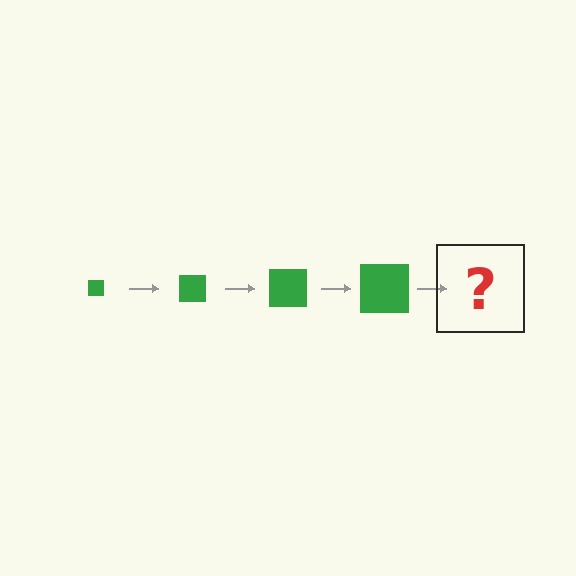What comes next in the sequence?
The next element should be a green square, larger than the previous one.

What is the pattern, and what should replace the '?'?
The pattern is that the square gets progressively larger each step. The '?' should be a green square, larger than the previous one.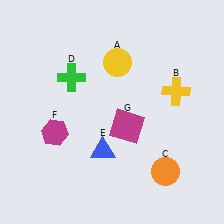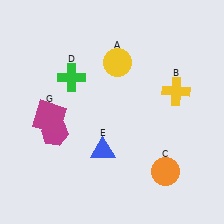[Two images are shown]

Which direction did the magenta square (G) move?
The magenta square (G) moved left.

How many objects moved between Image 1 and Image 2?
1 object moved between the two images.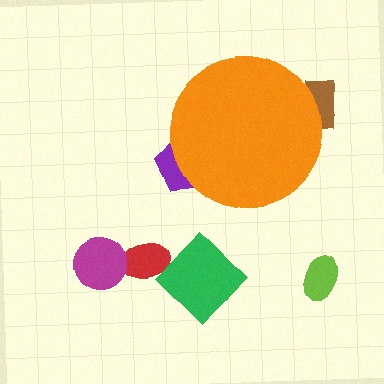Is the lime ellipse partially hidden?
No, the lime ellipse is fully visible.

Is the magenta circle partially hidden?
No, the magenta circle is fully visible.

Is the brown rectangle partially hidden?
Yes, the brown rectangle is partially hidden behind the orange circle.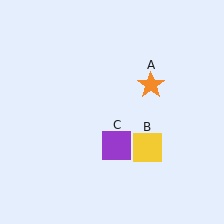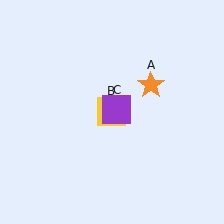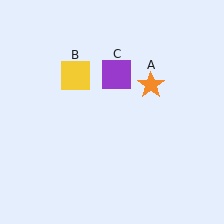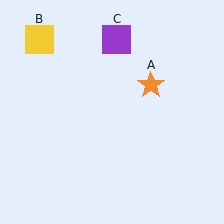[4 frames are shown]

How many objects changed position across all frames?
2 objects changed position: yellow square (object B), purple square (object C).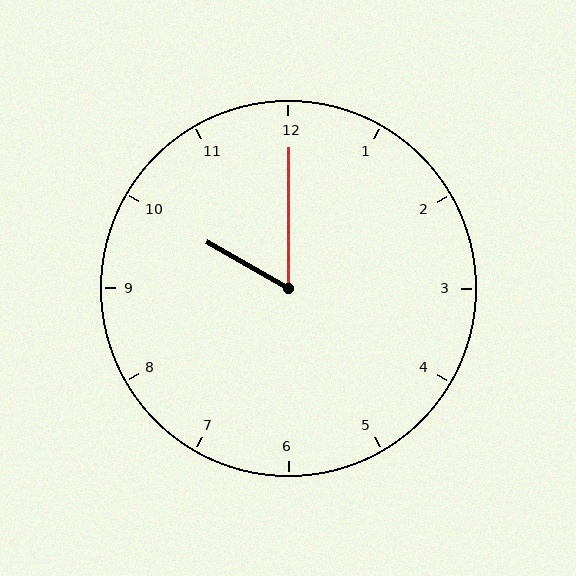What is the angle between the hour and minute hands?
Approximately 60 degrees.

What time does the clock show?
10:00.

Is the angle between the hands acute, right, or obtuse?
It is acute.